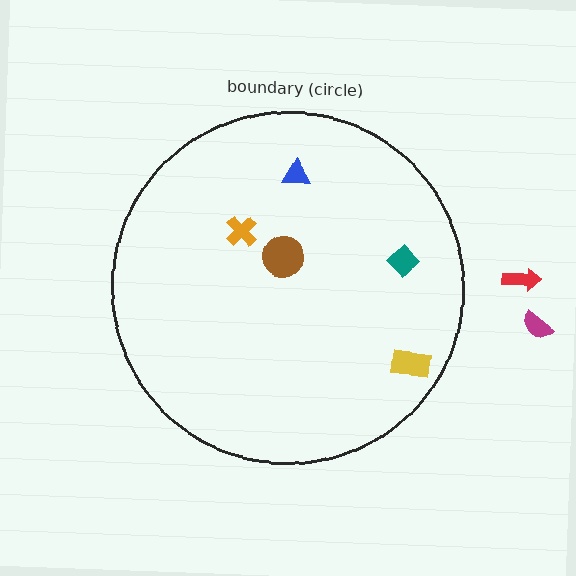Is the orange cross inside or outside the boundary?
Inside.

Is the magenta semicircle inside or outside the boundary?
Outside.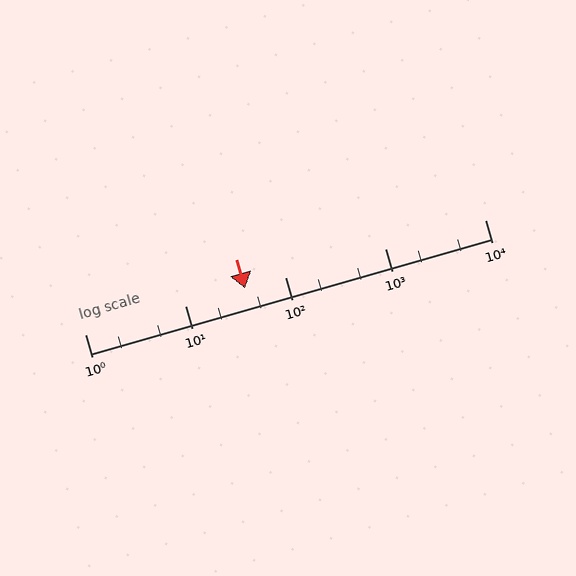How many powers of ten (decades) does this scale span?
The scale spans 4 decades, from 1 to 10000.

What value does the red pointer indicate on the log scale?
The pointer indicates approximately 40.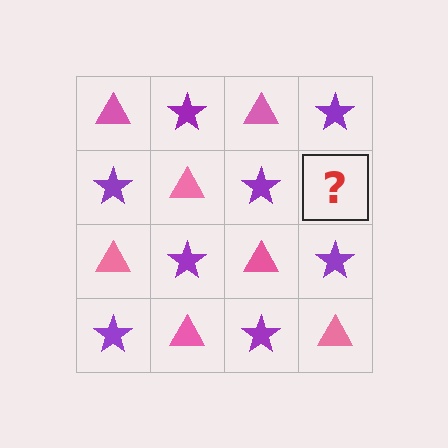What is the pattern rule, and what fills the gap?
The rule is that it alternates pink triangle and purple star in a checkerboard pattern. The gap should be filled with a pink triangle.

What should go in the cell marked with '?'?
The missing cell should contain a pink triangle.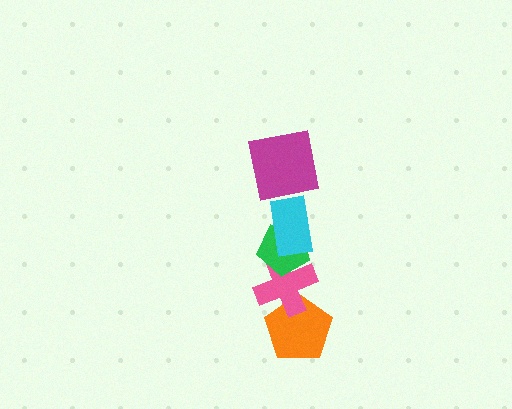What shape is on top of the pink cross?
The green pentagon is on top of the pink cross.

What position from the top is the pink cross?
The pink cross is 4th from the top.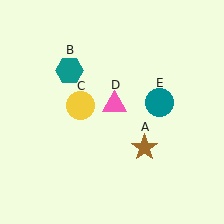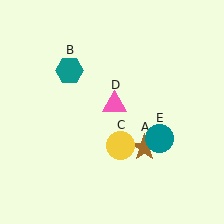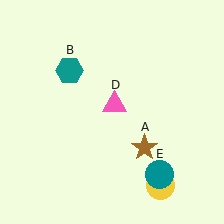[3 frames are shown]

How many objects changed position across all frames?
2 objects changed position: yellow circle (object C), teal circle (object E).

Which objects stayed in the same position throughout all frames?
Brown star (object A) and teal hexagon (object B) and pink triangle (object D) remained stationary.